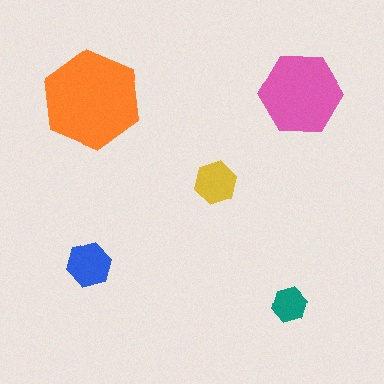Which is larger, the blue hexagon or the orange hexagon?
The orange one.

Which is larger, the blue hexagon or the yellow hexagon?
The blue one.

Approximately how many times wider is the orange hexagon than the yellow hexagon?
About 2.5 times wider.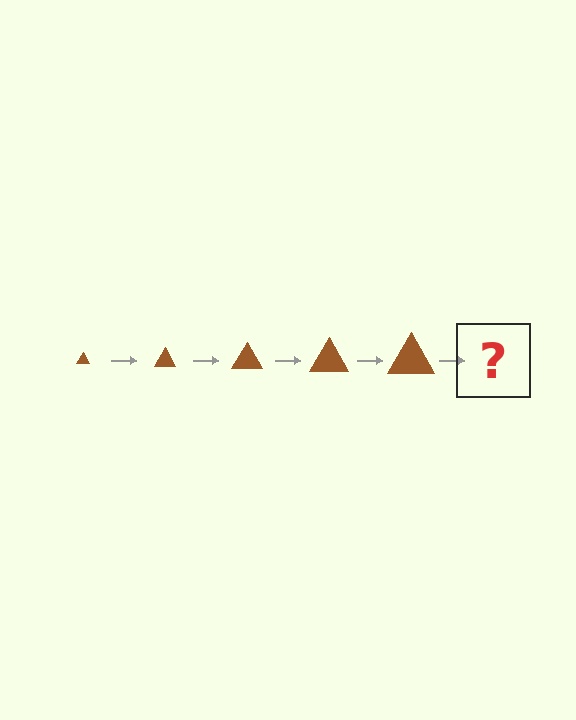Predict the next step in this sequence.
The next step is a brown triangle, larger than the previous one.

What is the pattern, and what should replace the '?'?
The pattern is that the triangle gets progressively larger each step. The '?' should be a brown triangle, larger than the previous one.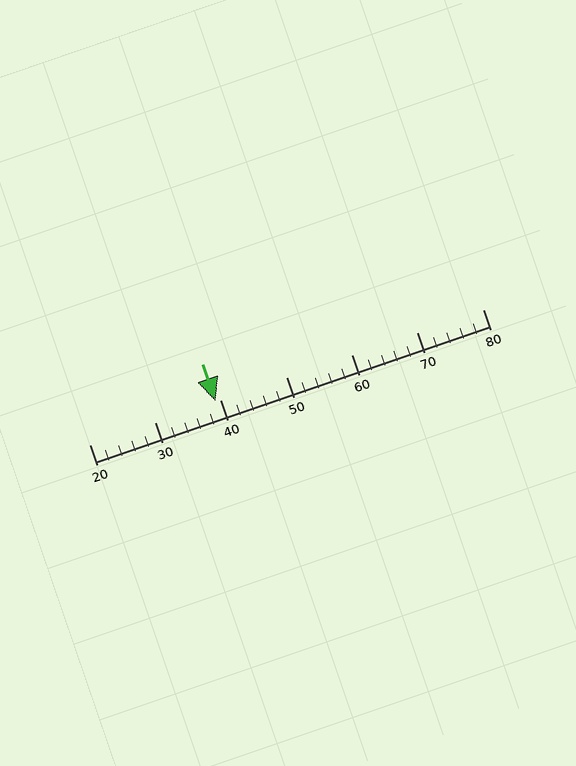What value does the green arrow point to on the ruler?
The green arrow points to approximately 39.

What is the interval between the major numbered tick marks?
The major tick marks are spaced 10 units apart.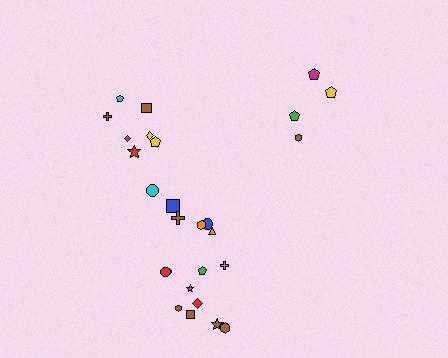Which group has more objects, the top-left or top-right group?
The top-left group.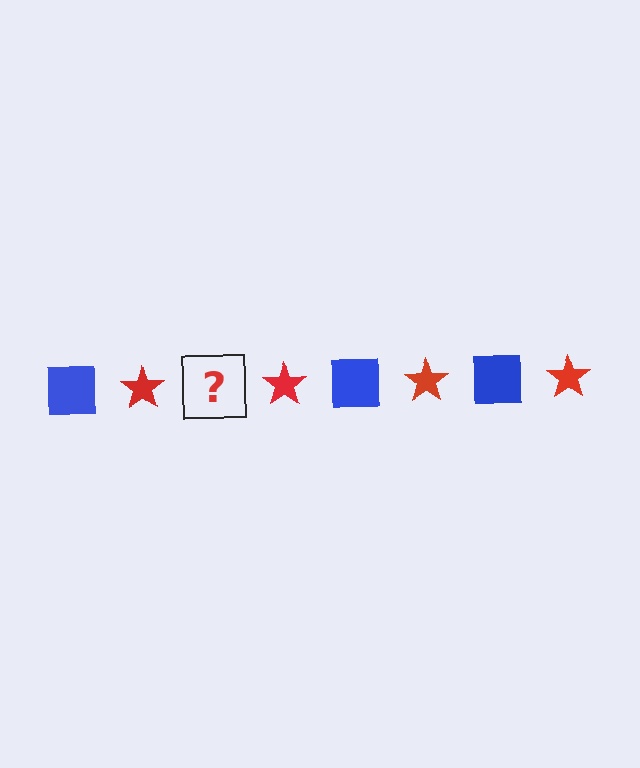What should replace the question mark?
The question mark should be replaced with a blue square.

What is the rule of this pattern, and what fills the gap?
The rule is that the pattern alternates between blue square and red star. The gap should be filled with a blue square.